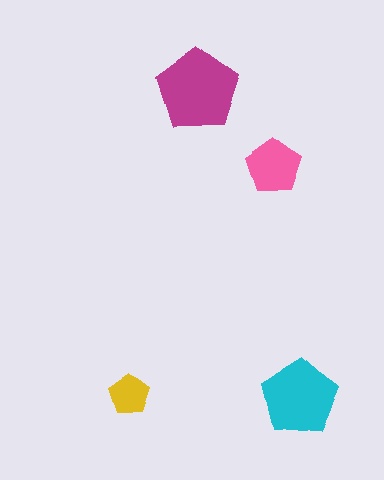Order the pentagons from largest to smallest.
the magenta one, the cyan one, the pink one, the yellow one.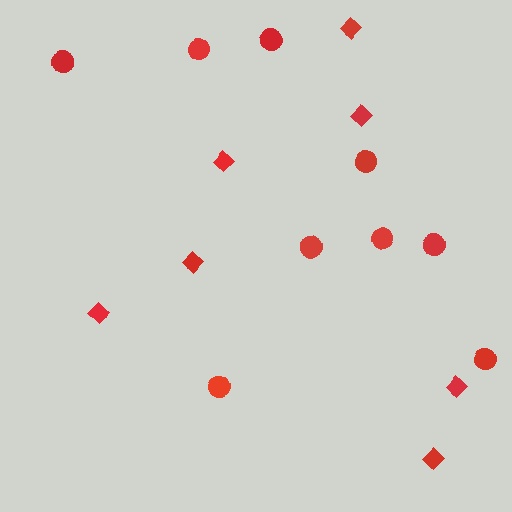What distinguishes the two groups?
There are 2 groups: one group of circles (9) and one group of diamonds (7).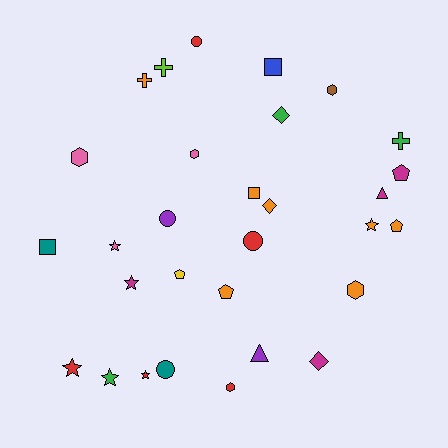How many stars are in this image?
There are 6 stars.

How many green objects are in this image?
There are 3 green objects.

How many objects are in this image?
There are 30 objects.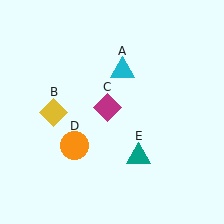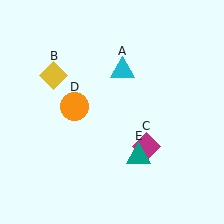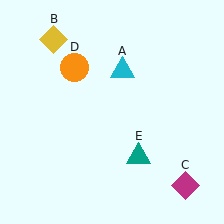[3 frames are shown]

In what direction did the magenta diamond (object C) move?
The magenta diamond (object C) moved down and to the right.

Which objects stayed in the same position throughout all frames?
Cyan triangle (object A) and teal triangle (object E) remained stationary.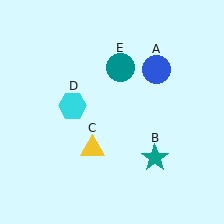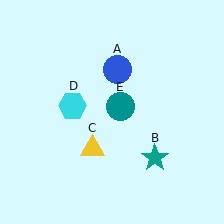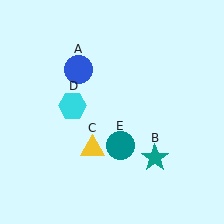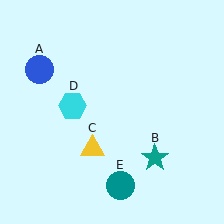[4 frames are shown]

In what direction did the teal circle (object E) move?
The teal circle (object E) moved down.